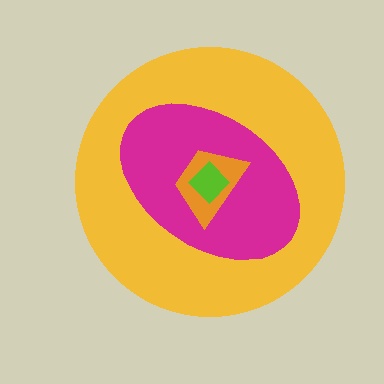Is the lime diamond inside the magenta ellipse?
Yes.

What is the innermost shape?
The lime diamond.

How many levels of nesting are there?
4.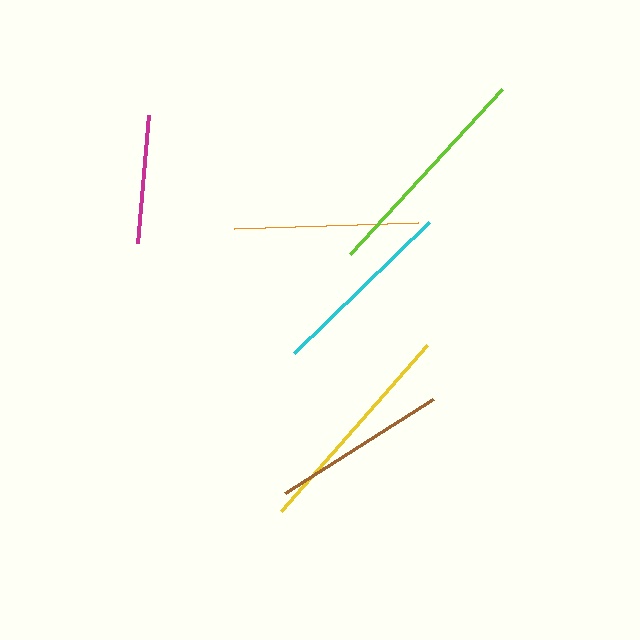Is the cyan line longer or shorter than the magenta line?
The cyan line is longer than the magenta line.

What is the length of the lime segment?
The lime segment is approximately 225 pixels long.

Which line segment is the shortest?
The magenta line is the shortest at approximately 129 pixels.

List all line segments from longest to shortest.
From longest to shortest: lime, yellow, cyan, orange, brown, magenta.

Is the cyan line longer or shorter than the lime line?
The lime line is longer than the cyan line.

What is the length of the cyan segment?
The cyan segment is approximately 188 pixels long.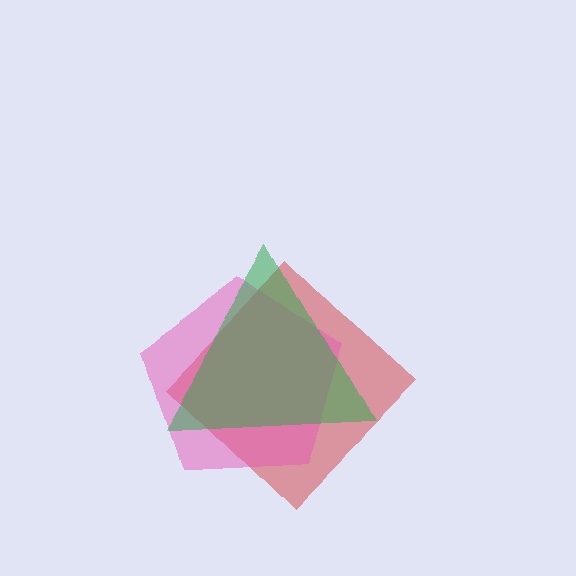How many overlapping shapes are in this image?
There are 3 overlapping shapes in the image.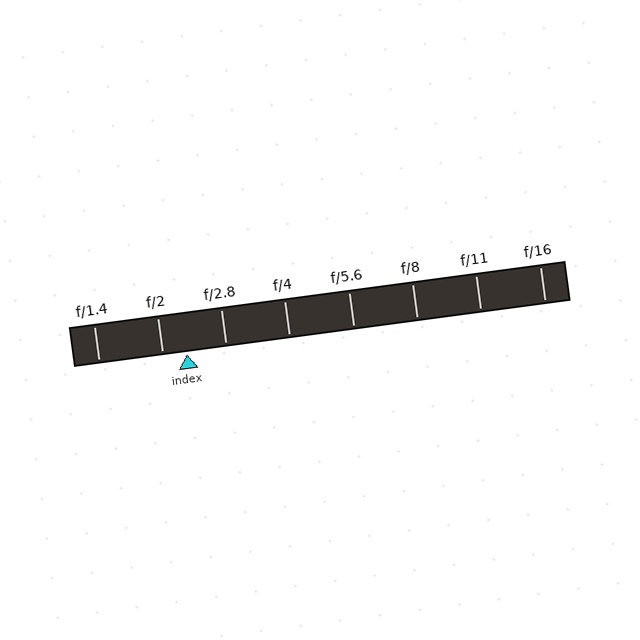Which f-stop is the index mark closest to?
The index mark is closest to f/2.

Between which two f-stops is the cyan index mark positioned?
The index mark is between f/2 and f/2.8.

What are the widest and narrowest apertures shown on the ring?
The widest aperture shown is f/1.4 and the narrowest is f/16.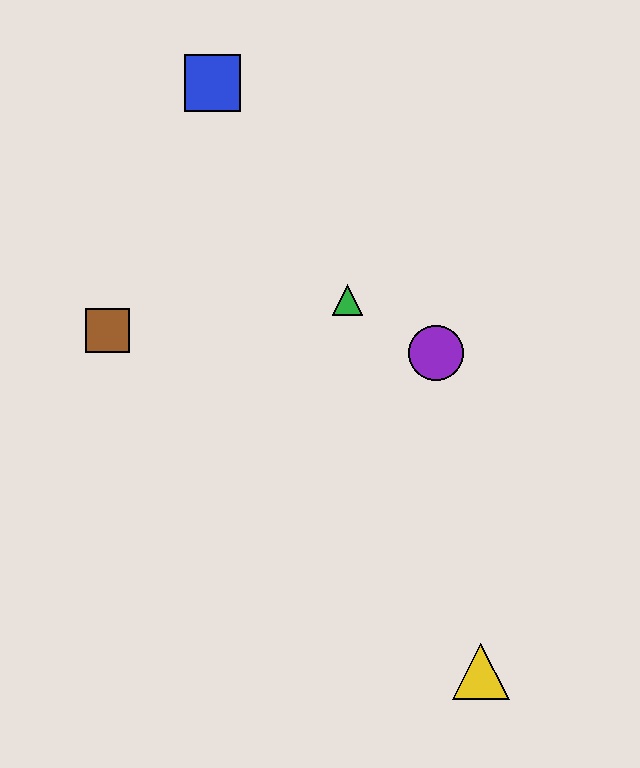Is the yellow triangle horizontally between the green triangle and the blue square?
No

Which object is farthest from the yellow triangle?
The blue square is farthest from the yellow triangle.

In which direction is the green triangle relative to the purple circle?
The green triangle is to the left of the purple circle.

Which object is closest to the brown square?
The green triangle is closest to the brown square.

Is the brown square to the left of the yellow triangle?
Yes